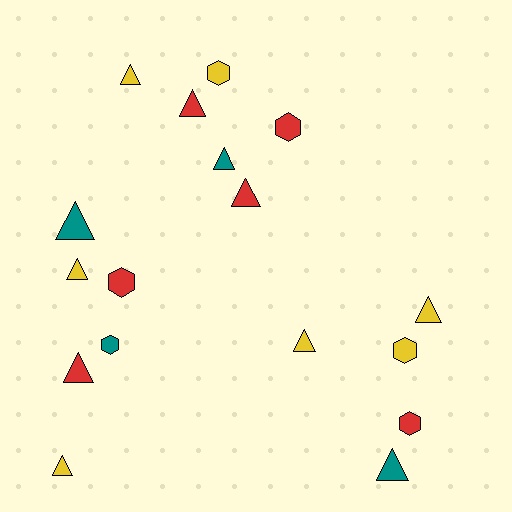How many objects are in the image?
There are 17 objects.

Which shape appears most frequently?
Triangle, with 11 objects.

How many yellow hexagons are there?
There are 2 yellow hexagons.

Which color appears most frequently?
Yellow, with 7 objects.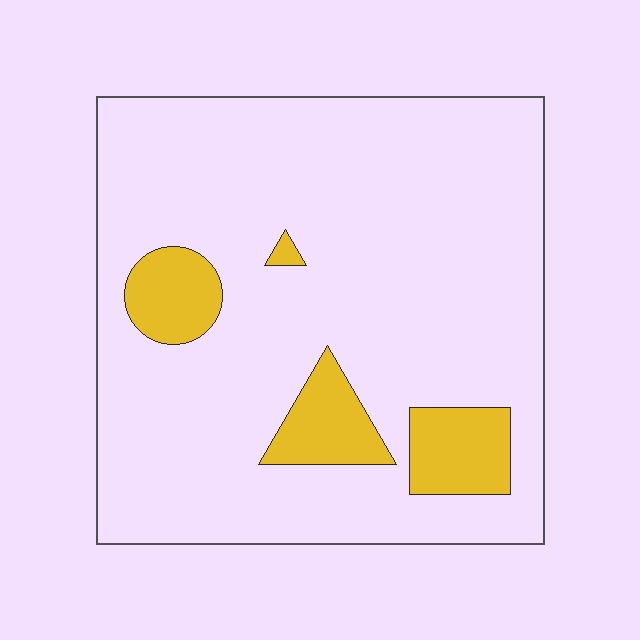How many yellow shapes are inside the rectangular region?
4.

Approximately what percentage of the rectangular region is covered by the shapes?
Approximately 15%.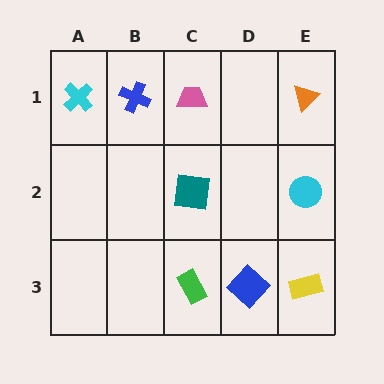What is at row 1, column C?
A pink trapezoid.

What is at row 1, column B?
A blue cross.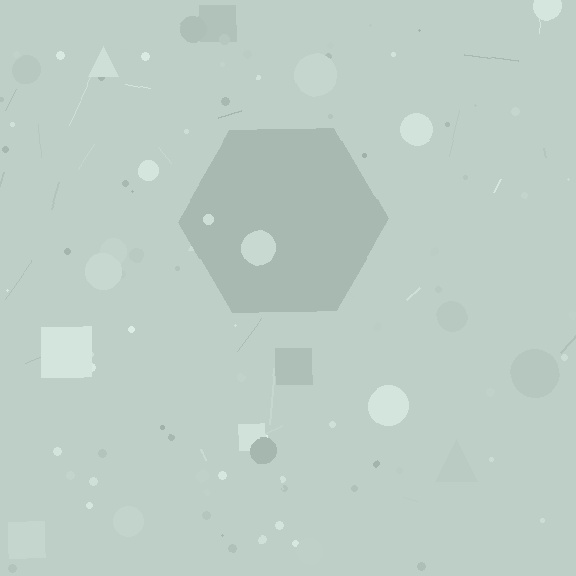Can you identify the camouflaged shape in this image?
The camouflaged shape is a hexagon.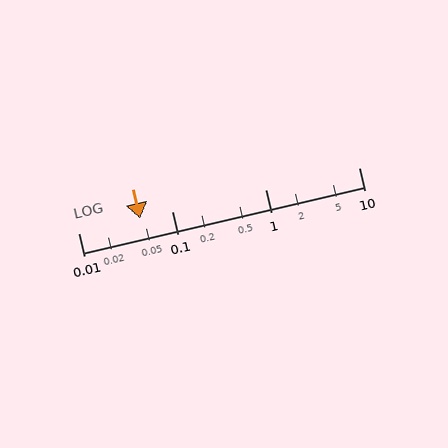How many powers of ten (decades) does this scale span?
The scale spans 3 decades, from 0.01 to 10.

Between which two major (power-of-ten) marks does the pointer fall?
The pointer is between 0.01 and 0.1.